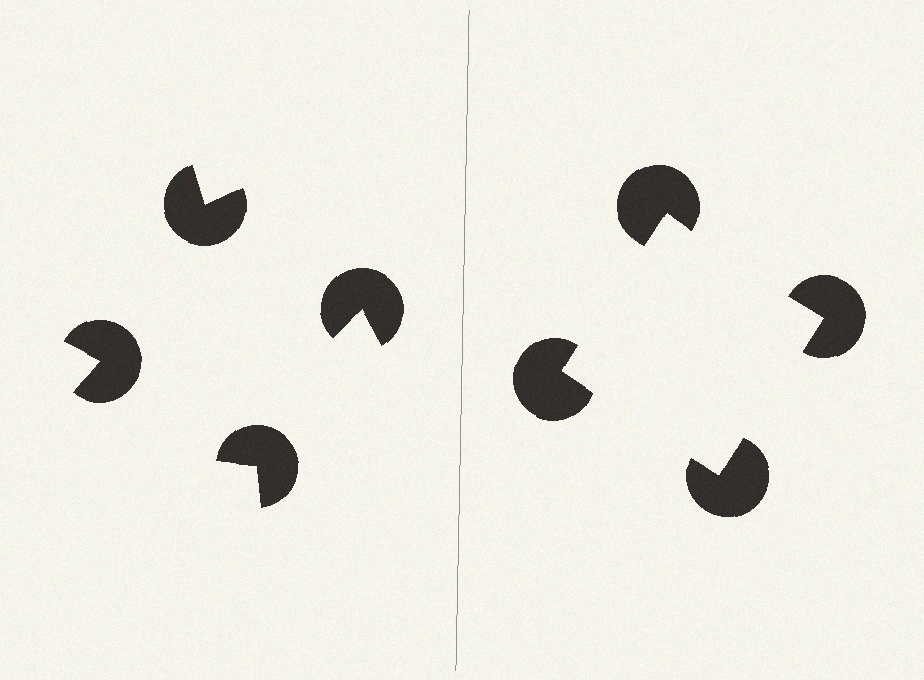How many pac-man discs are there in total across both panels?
8 — 4 on each side.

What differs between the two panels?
The pac-man discs are positioned identically on both sides; only the wedge orientations differ. On the right they align to a square; on the left they are misaligned.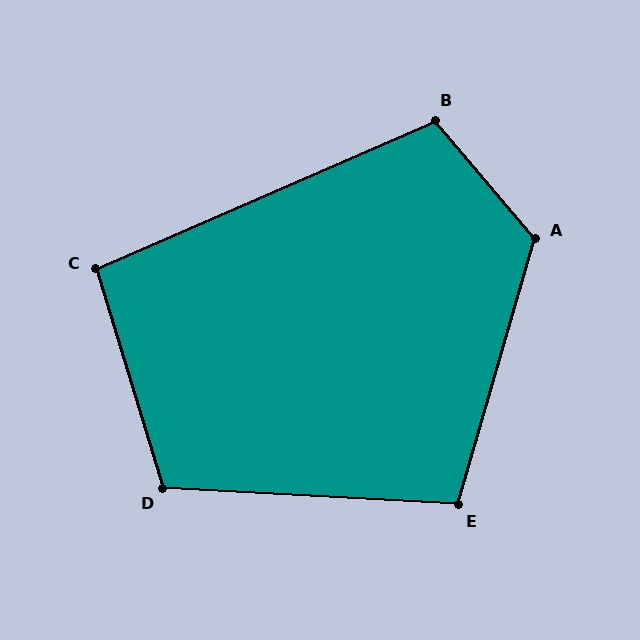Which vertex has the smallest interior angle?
C, at approximately 97 degrees.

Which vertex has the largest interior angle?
A, at approximately 124 degrees.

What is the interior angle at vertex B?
Approximately 107 degrees (obtuse).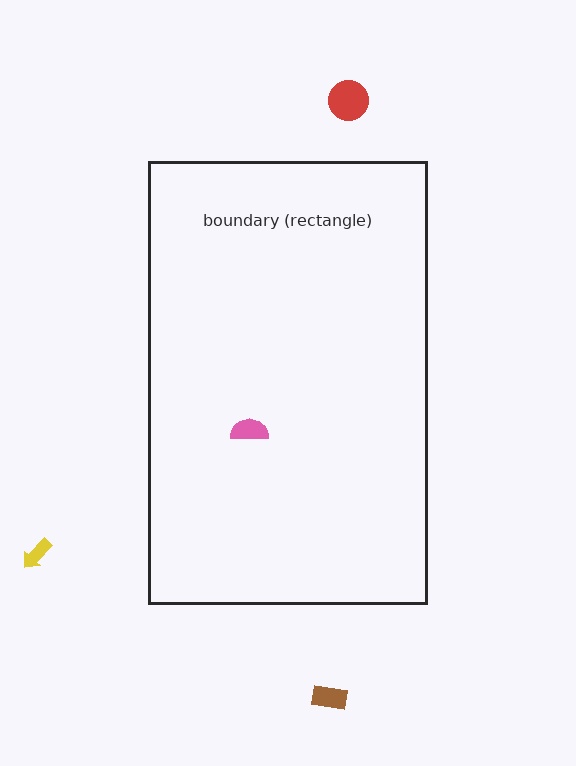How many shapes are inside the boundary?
1 inside, 3 outside.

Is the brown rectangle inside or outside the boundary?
Outside.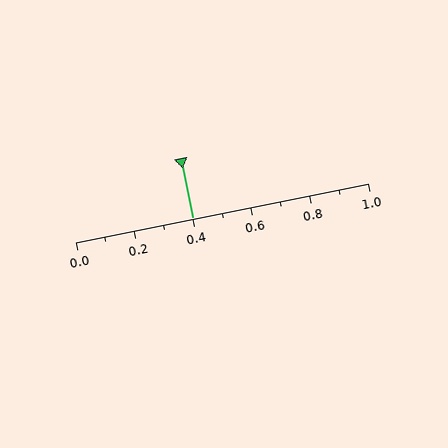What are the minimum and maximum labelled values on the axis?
The axis runs from 0.0 to 1.0.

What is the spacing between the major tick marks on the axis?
The major ticks are spaced 0.2 apart.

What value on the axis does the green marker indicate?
The marker indicates approximately 0.4.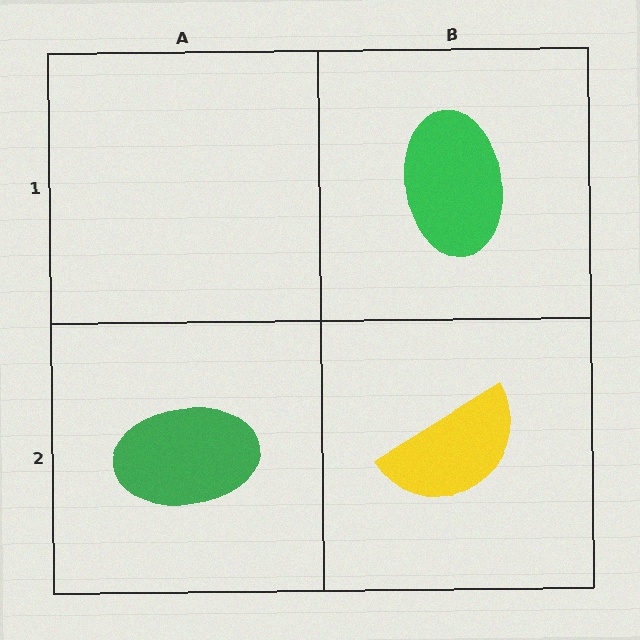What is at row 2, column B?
A yellow semicircle.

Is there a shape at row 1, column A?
No, that cell is empty.